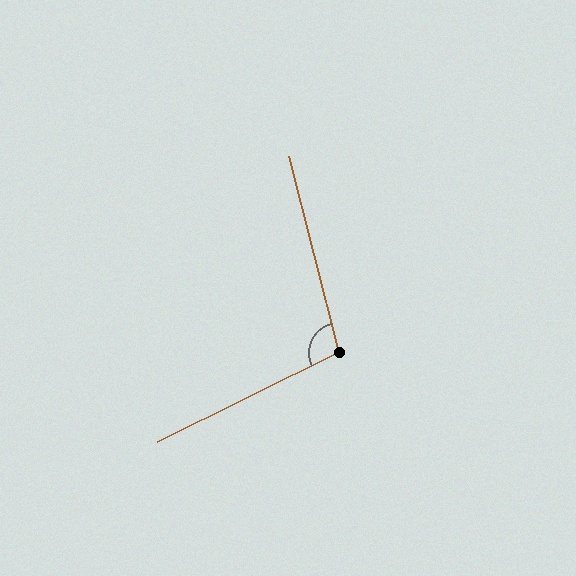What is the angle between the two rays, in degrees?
Approximately 102 degrees.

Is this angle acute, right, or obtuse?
It is obtuse.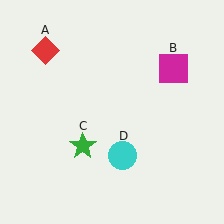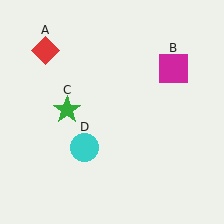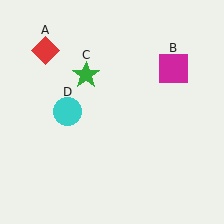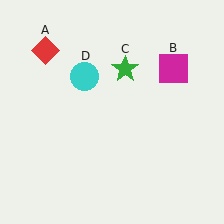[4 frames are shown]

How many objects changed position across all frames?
2 objects changed position: green star (object C), cyan circle (object D).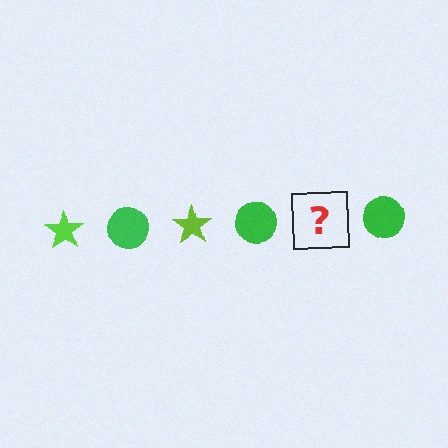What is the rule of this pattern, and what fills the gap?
The rule is that the pattern alternates between lime star and green circle. The gap should be filled with a lime star.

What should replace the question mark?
The question mark should be replaced with a lime star.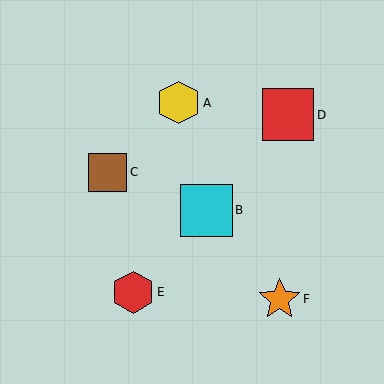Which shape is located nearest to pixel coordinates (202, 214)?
The cyan square (labeled B) at (207, 210) is nearest to that location.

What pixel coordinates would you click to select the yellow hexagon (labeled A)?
Click at (178, 103) to select the yellow hexagon A.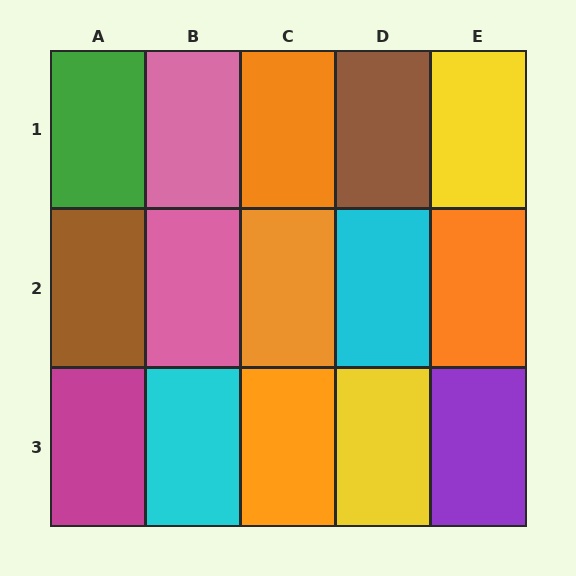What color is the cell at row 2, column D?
Cyan.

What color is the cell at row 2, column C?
Orange.